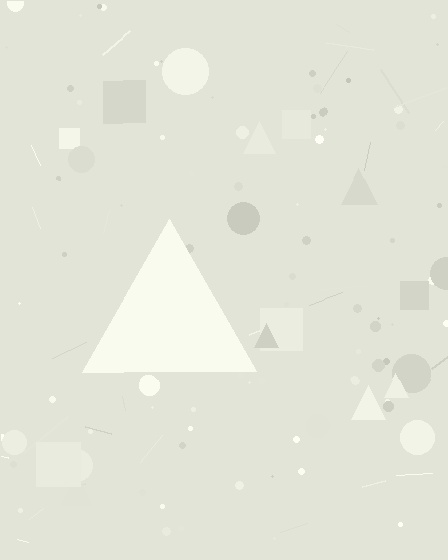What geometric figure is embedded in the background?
A triangle is embedded in the background.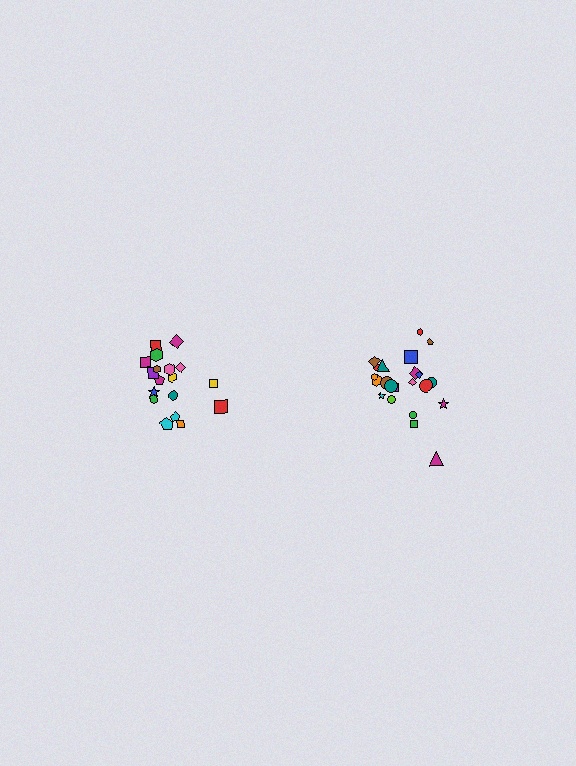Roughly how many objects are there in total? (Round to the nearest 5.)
Roughly 40 objects in total.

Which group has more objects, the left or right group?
The right group.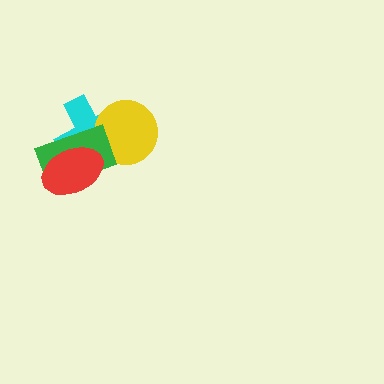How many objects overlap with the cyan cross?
3 objects overlap with the cyan cross.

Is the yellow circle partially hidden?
Yes, it is partially covered by another shape.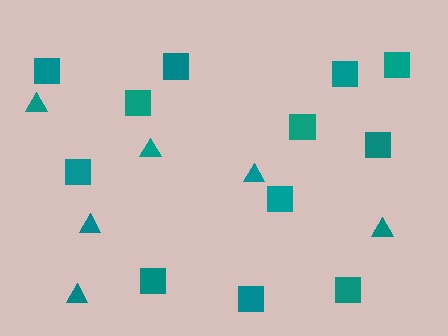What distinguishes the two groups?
There are 2 groups: one group of squares (12) and one group of triangles (6).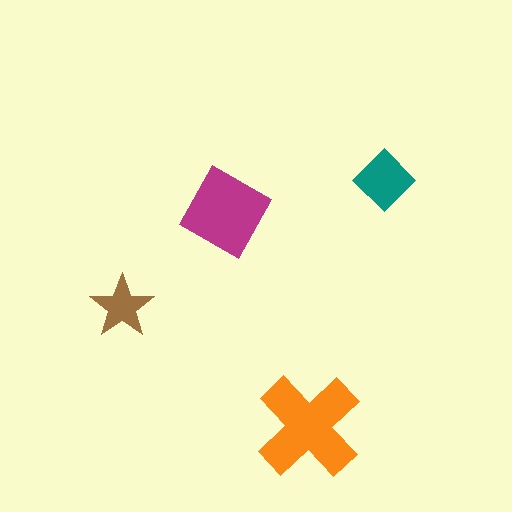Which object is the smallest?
The brown star.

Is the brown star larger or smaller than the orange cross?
Smaller.